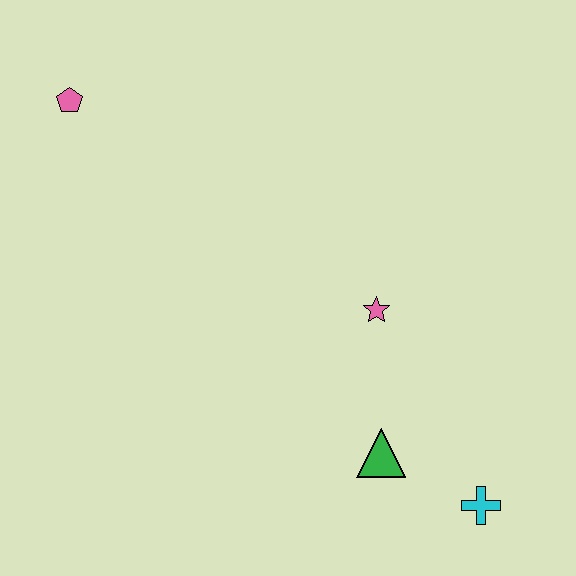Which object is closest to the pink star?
The green triangle is closest to the pink star.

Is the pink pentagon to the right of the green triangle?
No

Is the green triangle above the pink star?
No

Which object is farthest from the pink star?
The pink pentagon is farthest from the pink star.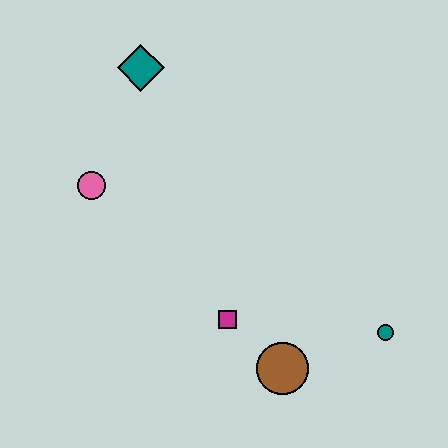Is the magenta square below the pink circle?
Yes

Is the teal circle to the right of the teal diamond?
Yes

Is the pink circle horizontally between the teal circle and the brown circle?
No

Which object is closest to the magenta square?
The brown circle is closest to the magenta square.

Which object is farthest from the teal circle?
The teal diamond is farthest from the teal circle.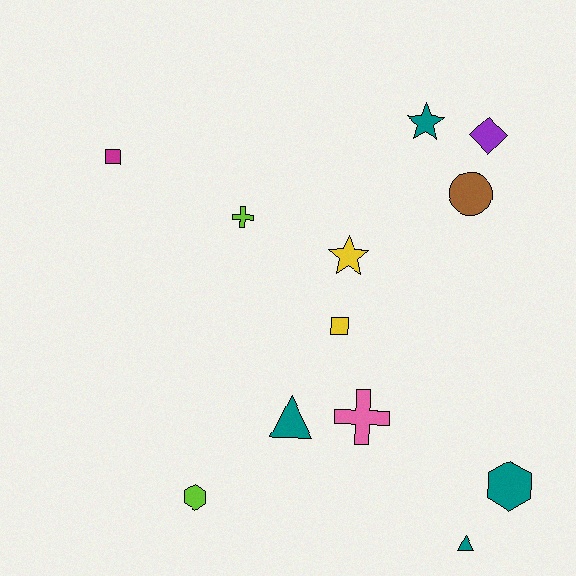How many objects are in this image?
There are 12 objects.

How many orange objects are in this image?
There are no orange objects.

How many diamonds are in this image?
There is 1 diamond.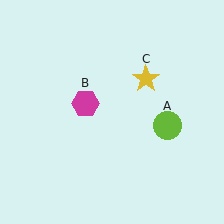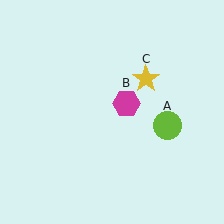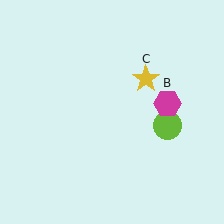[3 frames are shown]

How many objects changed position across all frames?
1 object changed position: magenta hexagon (object B).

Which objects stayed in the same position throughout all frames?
Lime circle (object A) and yellow star (object C) remained stationary.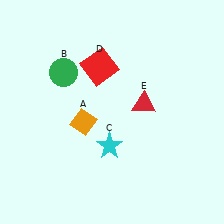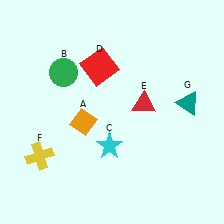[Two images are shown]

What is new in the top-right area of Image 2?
A teal triangle (G) was added in the top-right area of Image 2.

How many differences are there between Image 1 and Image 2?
There are 2 differences between the two images.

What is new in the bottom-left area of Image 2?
A yellow cross (F) was added in the bottom-left area of Image 2.